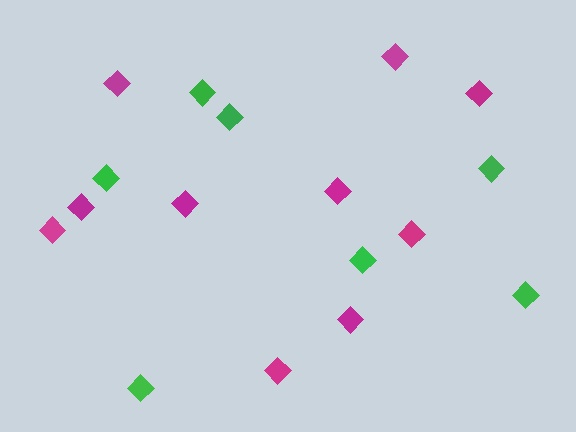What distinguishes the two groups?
There are 2 groups: one group of green diamonds (7) and one group of magenta diamonds (10).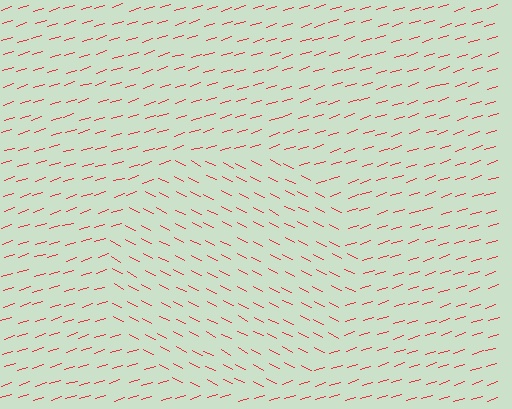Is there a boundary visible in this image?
Yes, there is a texture boundary formed by a change in line orientation.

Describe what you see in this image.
The image is filled with small red line segments. A circle region in the image has lines oriented differently from the surrounding lines, creating a visible texture boundary.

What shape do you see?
I see a circle.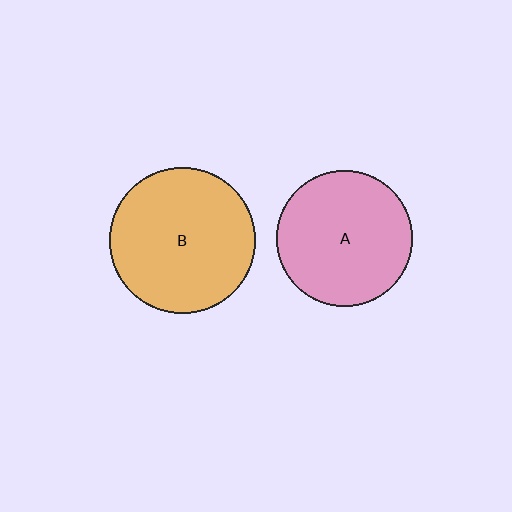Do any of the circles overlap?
No, none of the circles overlap.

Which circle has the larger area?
Circle B (orange).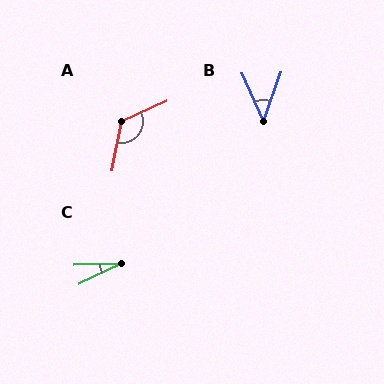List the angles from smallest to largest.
C (24°), B (44°), A (125°).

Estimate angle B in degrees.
Approximately 44 degrees.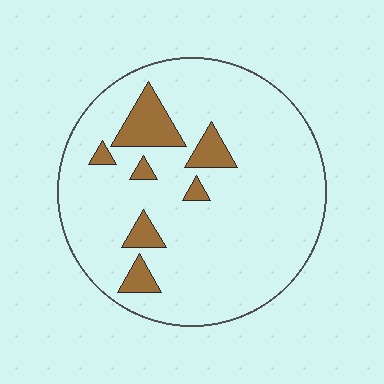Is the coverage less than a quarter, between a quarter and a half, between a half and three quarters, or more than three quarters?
Less than a quarter.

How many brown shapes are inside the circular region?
7.